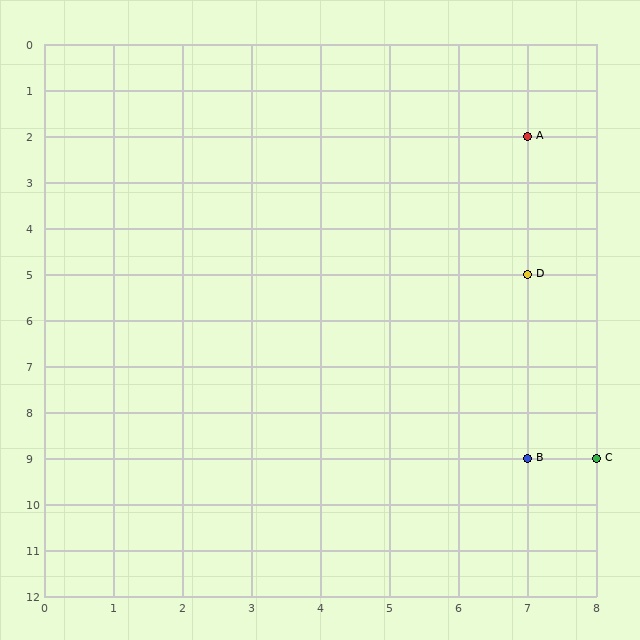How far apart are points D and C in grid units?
Points D and C are 1 column and 4 rows apart (about 4.1 grid units diagonally).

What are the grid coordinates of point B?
Point B is at grid coordinates (7, 9).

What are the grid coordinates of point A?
Point A is at grid coordinates (7, 2).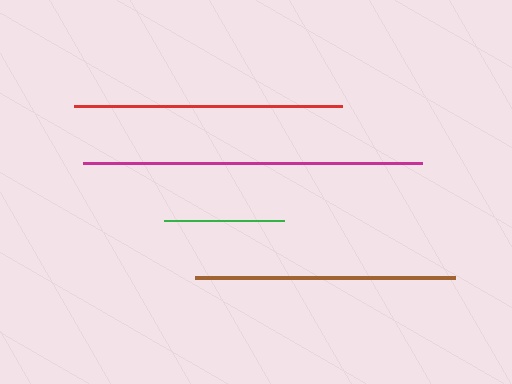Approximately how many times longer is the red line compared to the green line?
The red line is approximately 2.2 times the length of the green line.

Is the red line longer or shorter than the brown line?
The red line is longer than the brown line.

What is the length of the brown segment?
The brown segment is approximately 260 pixels long.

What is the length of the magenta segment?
The magenta segment is approximately 338 pixels long.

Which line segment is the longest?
The magenta line is the longest at approximately 338 pixels.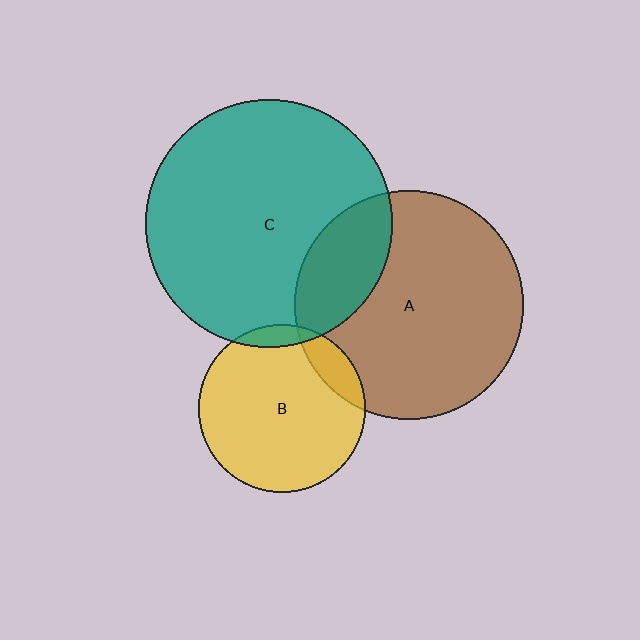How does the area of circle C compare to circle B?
Approximately 2.2 times.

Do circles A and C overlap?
Yes.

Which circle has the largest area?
Circle C (teal).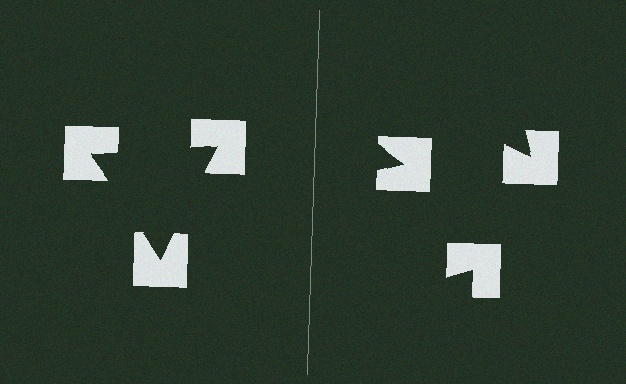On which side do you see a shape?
An illusory triangle appears on the left side. On the right side the wedge cuts are rotated, so no coherent shape forms.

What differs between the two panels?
The notched squares are positioned identically on both sides; only the wedge orientations differ. On the left they align to a triangle; on the right they are misaligned.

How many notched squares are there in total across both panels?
6 — 3 on each side.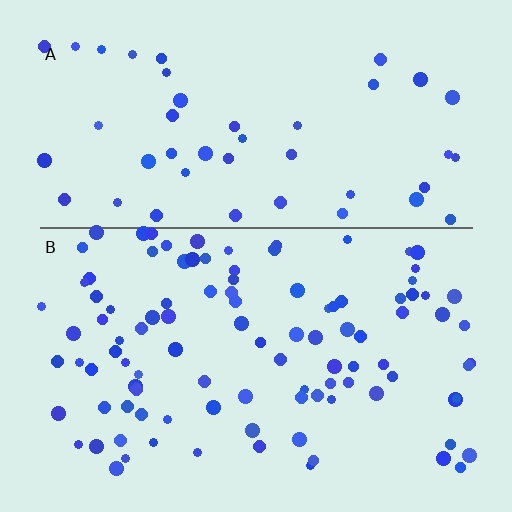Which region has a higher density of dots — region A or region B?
B (the bottom).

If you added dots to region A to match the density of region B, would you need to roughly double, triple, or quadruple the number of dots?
Approximately double.